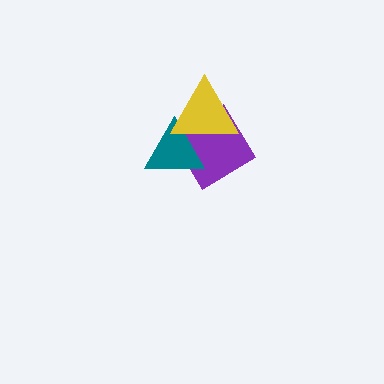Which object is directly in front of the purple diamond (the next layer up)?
The teal triangle is directly in front of the purple diamond.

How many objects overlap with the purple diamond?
2 objects overlap with the purple diamond.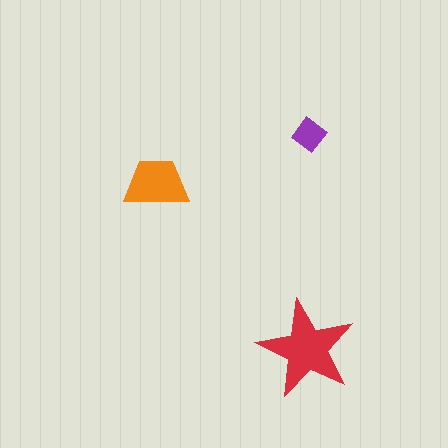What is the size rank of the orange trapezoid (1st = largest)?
2nd.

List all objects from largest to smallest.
The red star, the orange trapezoid, the purple diamond.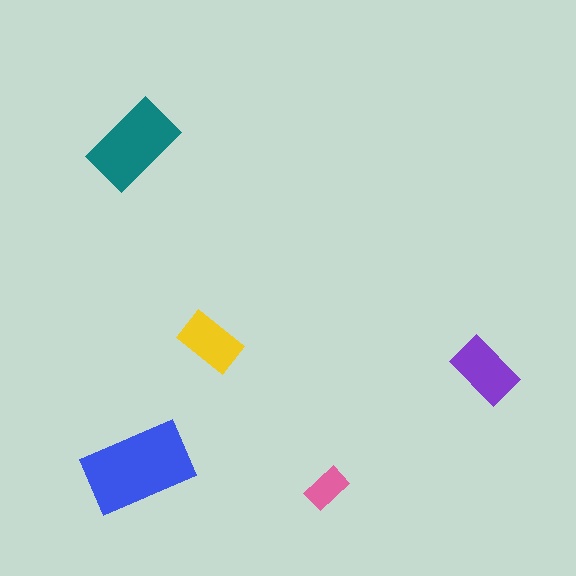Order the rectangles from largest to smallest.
the blue one, the teal one, the purple one, the yellow one, the pink one.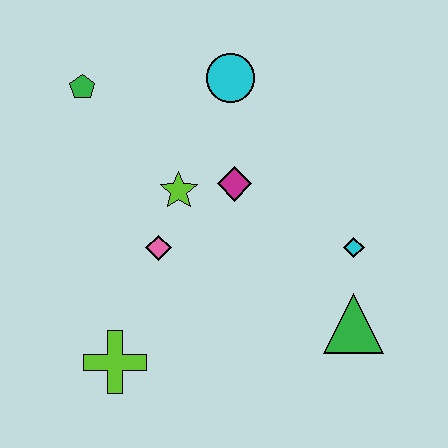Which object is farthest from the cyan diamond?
The green pentagon is farthest from the cyan diamond.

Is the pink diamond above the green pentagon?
No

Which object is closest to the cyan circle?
The magenta diamond is closest to the cyan circle.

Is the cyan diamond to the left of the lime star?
No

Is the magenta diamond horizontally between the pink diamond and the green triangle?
Yes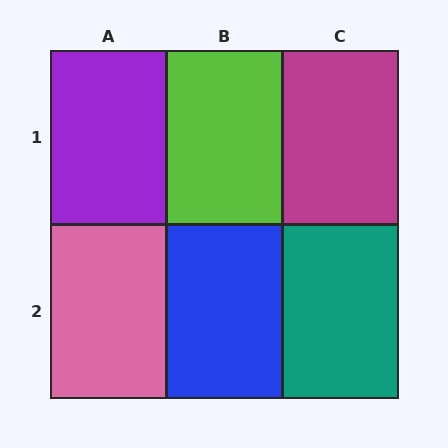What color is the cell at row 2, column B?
Blue.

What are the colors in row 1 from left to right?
Purple, lime, magenta.